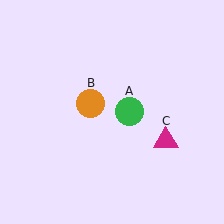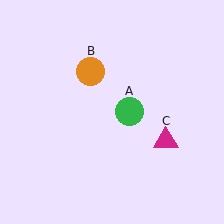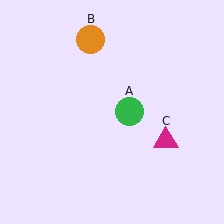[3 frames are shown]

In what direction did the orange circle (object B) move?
The orange circle (object B) moved up.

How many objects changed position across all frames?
1 object changed position: orange circle (object B).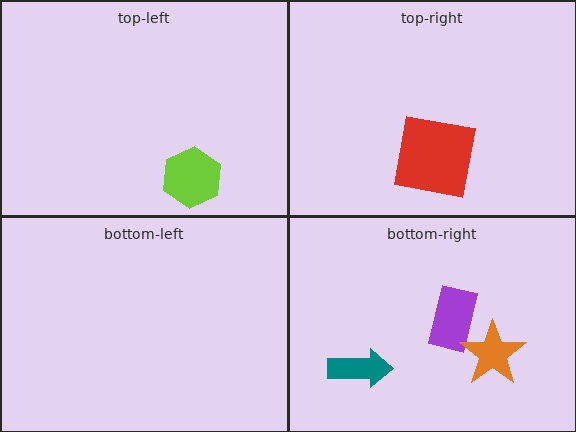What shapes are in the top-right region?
The red square.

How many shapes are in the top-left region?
1.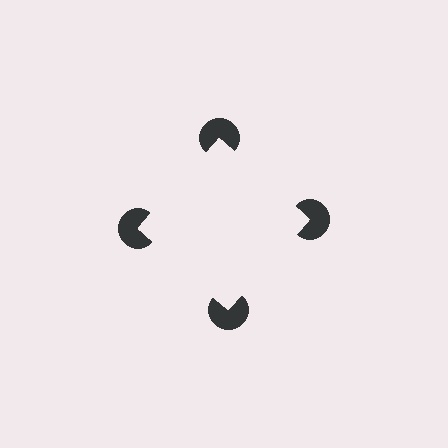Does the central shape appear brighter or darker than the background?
It typically appears slightly brighter than the background, even though no actual brightness change is drawn.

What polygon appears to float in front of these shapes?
An illusory square — its edges are inferred from the aligned wedge cuts in the pac-man discs, not physically drawn.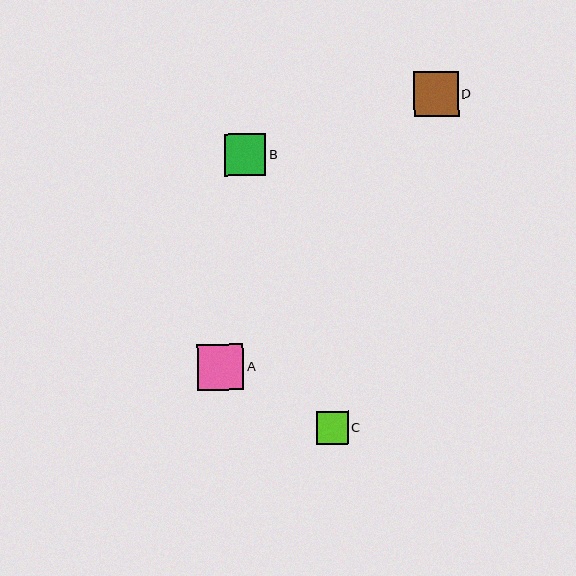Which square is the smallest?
Square C is the smallest with a size of approximately 32 pixels.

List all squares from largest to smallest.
From largest to smallest: A, D, B, C.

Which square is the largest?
Square A is the largest with a size of approximately 46 pixels.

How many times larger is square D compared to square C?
Square D is approximately 1.4 times the size of square C.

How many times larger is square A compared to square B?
Square A is approximately 1.1 times the size of square B.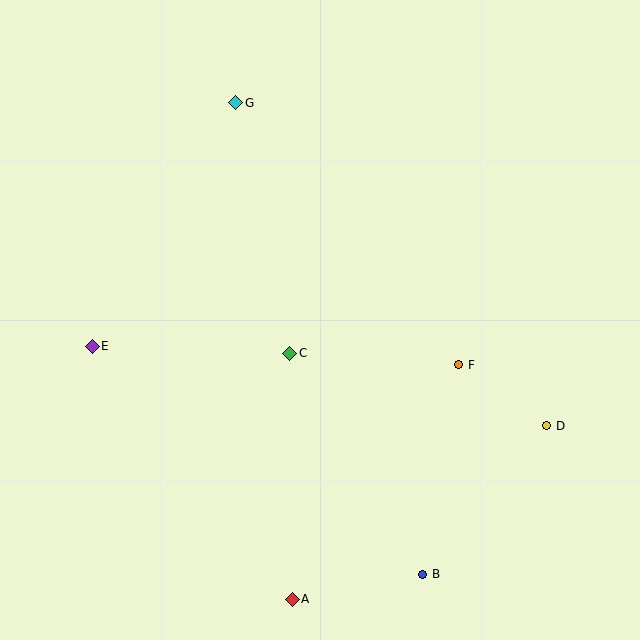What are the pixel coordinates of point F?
Point F is at (459, 365).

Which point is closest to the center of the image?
Point C at (290, 353) is closest to the center.